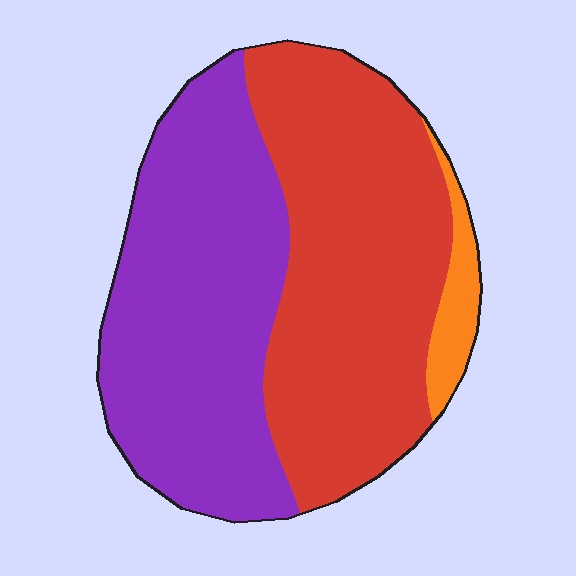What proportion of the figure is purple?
Purple covers 46% of the figure.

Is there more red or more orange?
Red.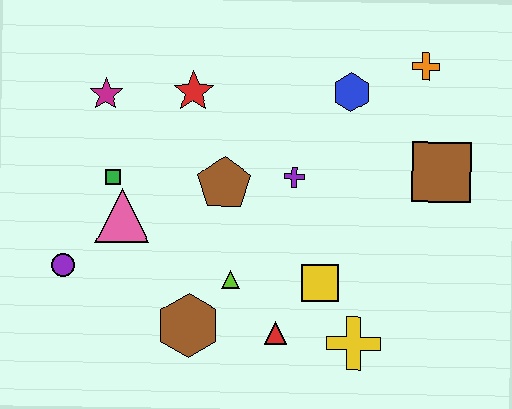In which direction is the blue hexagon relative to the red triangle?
The blue hexagon is above the red triangle.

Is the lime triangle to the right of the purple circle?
Yes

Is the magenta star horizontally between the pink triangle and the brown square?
No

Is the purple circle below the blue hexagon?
Yes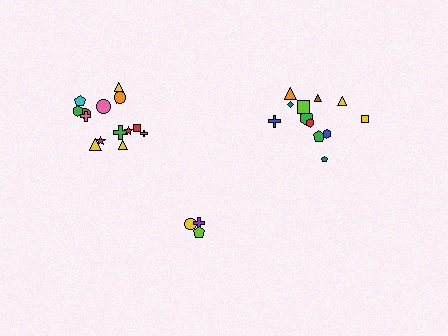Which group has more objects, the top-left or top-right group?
The top-left group.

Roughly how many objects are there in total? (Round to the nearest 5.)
Roughly 30 objects in total.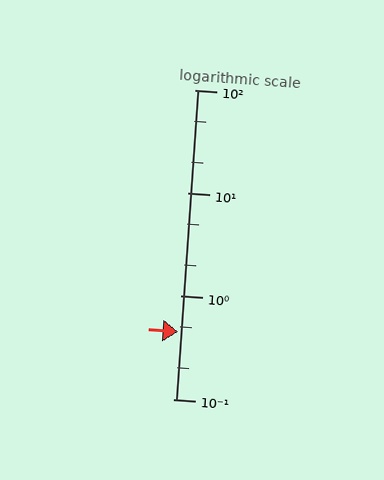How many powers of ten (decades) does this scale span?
The scale spans 3 decades, from 0.1 to 100.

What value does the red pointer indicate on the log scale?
The pointer indicates approximately 0.45.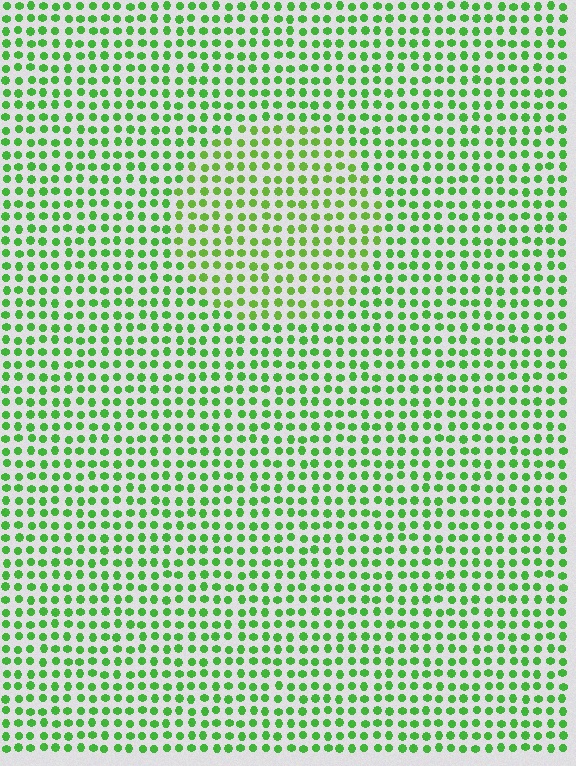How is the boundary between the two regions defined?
The boundary is defined purely by a slight shift in hue (about 19 degrees). Spacing, size, and orientation are identical on both sides.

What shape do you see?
I see a circle.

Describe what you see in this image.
The image is filled with small green elements in a uniform arrangement. A circle-shaped region is visible where the elements are tinted to a slightly different hue, forming a subtle color boundary.